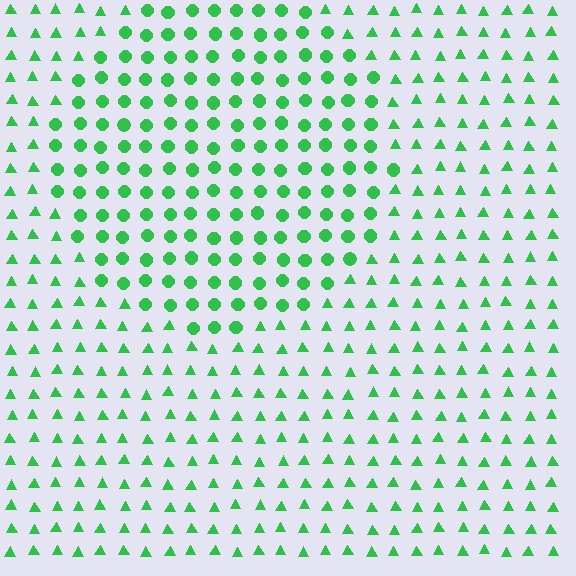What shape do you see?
I see a circle.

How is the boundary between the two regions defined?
The boundary is defined by a change in element shape: circles inside vs. triangles outside. All elements share the same color and spacing.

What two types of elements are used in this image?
The image uses circles inside the circle region and triangles outside it.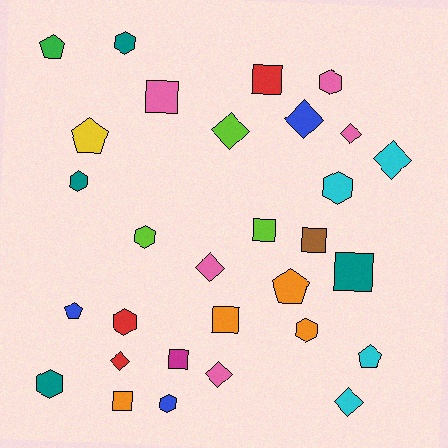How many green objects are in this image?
There is 1 green object.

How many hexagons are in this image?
There are 9 hexagons.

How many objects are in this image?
There are 30 objects.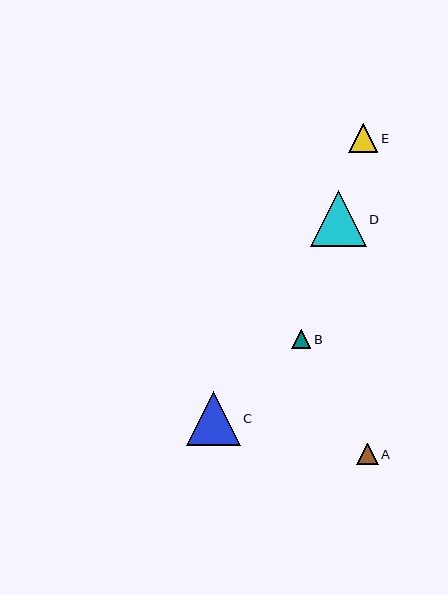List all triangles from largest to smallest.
From largest to smallest: D, C, E, A, B.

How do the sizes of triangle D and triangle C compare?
Triangle D and triangle C are approximately the same size.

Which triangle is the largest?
Triangle D is the largest with a size of approximately 56 pixels.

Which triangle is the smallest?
Triangle B is the smallest with a size of approximately 19 pixels.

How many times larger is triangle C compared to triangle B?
Triangle C is approximately 2.8 times the size of triangle B.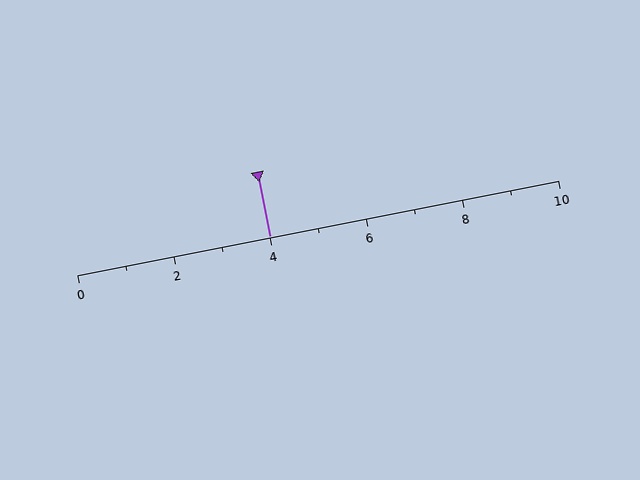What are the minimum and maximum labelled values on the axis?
The axis runs from 0 to 10.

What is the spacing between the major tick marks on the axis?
The major ticks are spaced 2 apart.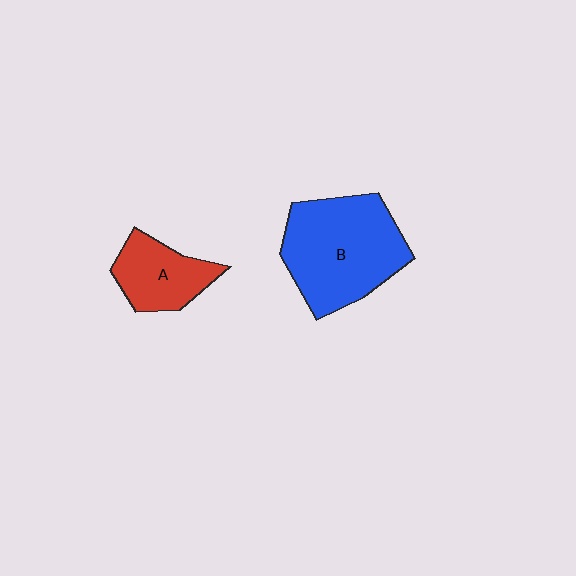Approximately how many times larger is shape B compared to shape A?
Approximately 2.0 times.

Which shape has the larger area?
Shape B (blue).